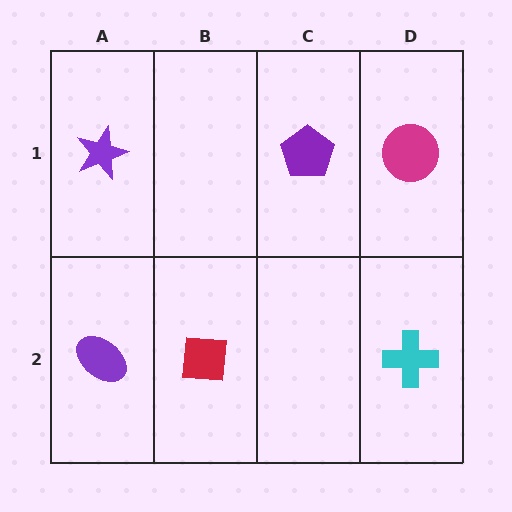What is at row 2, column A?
A purple ellipse.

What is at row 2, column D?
A cyan cross.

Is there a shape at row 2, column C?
No, that cell is empty.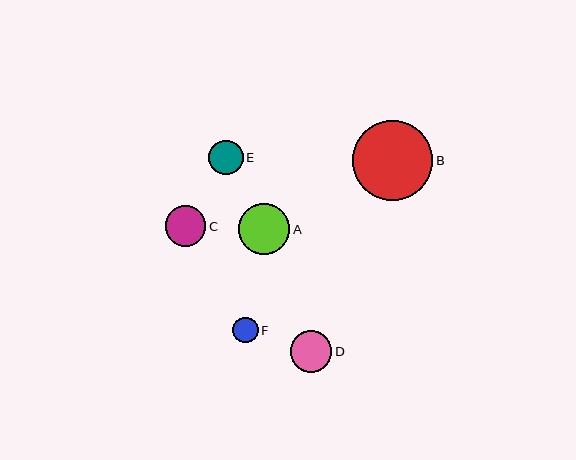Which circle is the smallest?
Circle F is the smallest with a size of approximately 26 pixels.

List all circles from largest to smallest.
From largest to smallest: B, A, D, C, E, F.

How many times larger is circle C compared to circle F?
Circle C is approximately 1.6 times the size of circle F.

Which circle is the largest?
Circle B is the largest with a size of approximately 80 pixels.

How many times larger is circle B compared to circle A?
Circle B is approximately 1.6 times the size of circle A.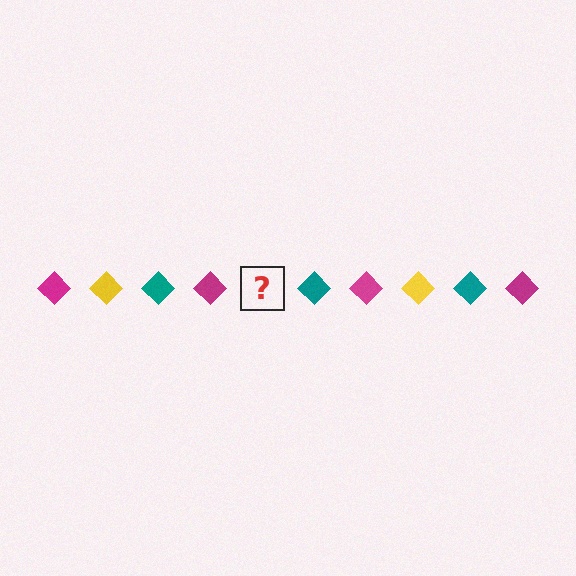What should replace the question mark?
The question mark should be replaced with a yellow diamond.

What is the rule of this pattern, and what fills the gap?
The rule is that the pattern cycles through magenta, yellow, teal diamonds. The gap should be filled with a yellow diamond.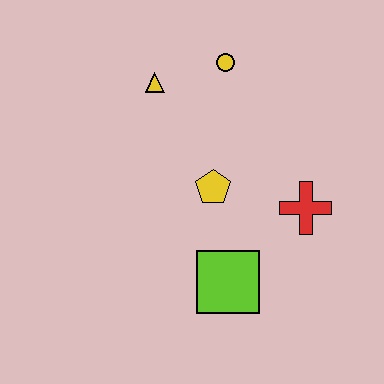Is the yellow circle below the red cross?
No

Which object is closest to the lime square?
The yellow pentagon is closest to the lime square.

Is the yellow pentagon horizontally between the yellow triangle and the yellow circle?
Yes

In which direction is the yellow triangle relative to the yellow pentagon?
The yellow triangle is above the yellow pentagon.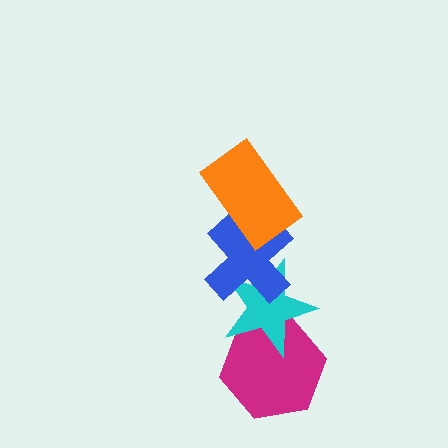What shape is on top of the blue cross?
The orange rectangle is on top of the blue cross.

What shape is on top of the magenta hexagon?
The cyan star is on top of the magenta hexagon.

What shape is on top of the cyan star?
The blue cross is on top of the cyan star.